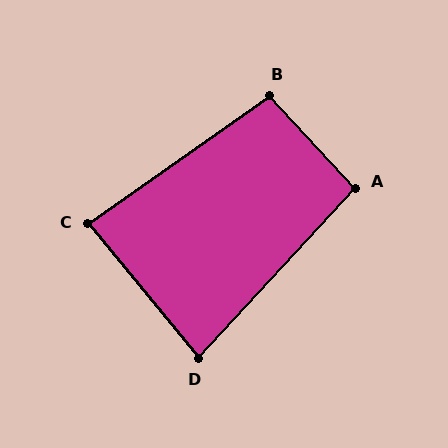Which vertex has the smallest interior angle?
D, at approximately 82 degrees.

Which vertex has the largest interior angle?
B, at approximately 98 degrees.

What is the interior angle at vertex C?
Approximately 86 degrees (approximately right).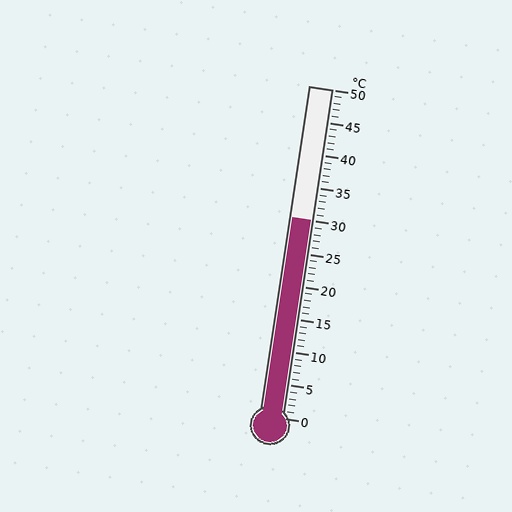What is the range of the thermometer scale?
The thermometer scale ranges from 0°C to 50°C.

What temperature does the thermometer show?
The thermometer shows approximately 30°C.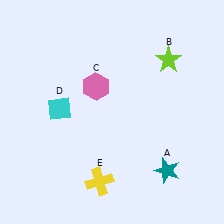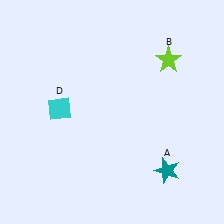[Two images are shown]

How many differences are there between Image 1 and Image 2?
There are 2 differences between the two images.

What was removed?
The yellow cross (E), the pink hexagon (C) were removed in Image 2.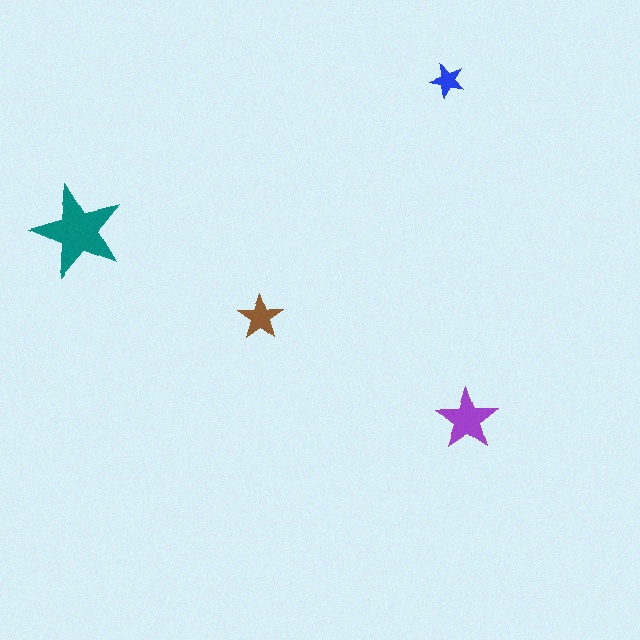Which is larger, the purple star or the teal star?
The teal one.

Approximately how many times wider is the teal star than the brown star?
About 2 times wider.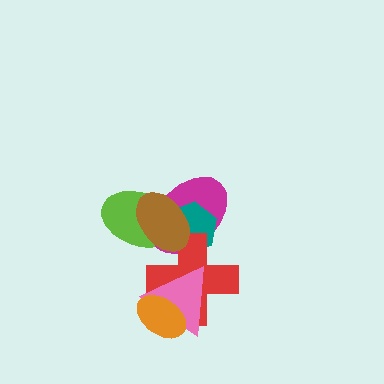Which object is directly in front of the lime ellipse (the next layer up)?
The magenta ellipse is directly in front of the lime ellipse.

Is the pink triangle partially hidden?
Yes, it is partially covered by another shape.